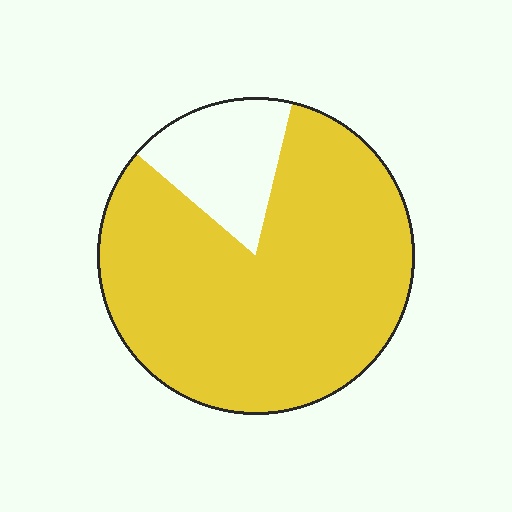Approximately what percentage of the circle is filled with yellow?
Approximately 85%.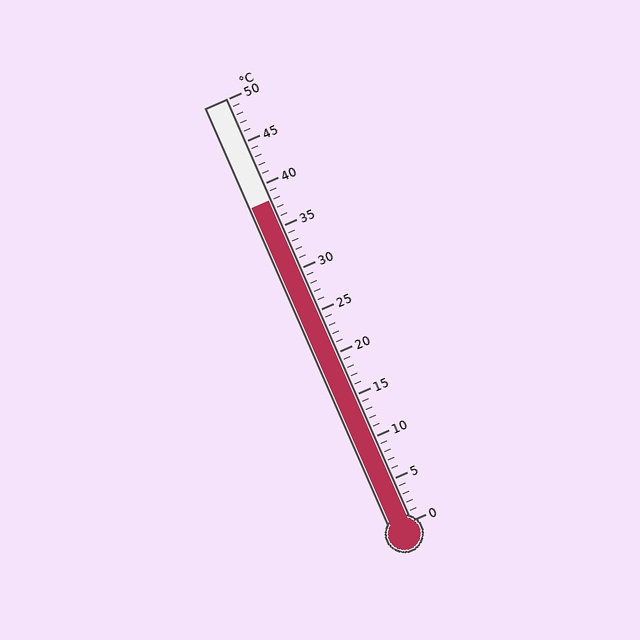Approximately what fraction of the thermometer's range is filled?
The thermometer is filled to approximately 75% of its range.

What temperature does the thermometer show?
The thermometer shows approximately 38°C.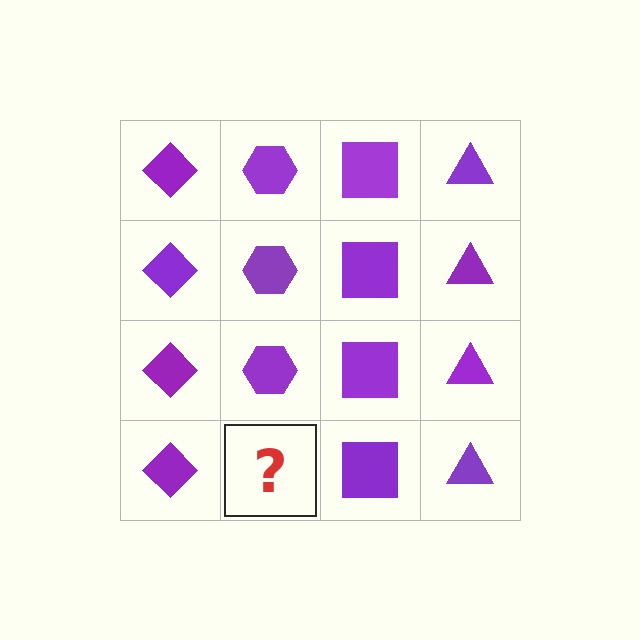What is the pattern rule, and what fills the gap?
The rule is that each column has a consistent shape. The gap should be filled with a purple hexagon.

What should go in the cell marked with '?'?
The missing cell should contain a purple hexagon.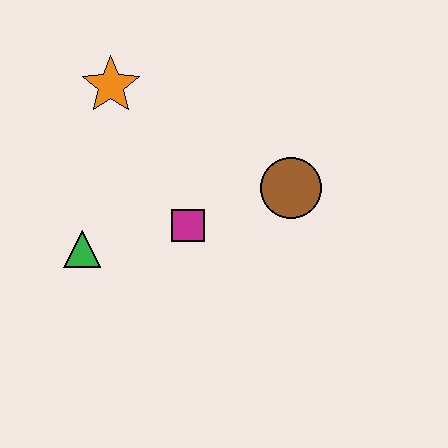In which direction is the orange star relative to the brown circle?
The orange star is to the left of the brown circle.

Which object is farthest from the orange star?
The brown circle is farthest from the orange star.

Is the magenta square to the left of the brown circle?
Yes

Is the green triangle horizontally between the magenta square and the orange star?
No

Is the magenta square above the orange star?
No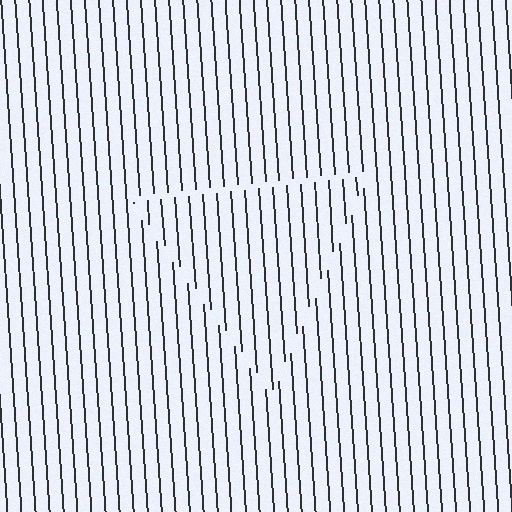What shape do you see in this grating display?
An illusory triangle. The interior of the shape contains the same grating, shifted by half a period — the contour is defined by the phase discontinuity where line-ends from the inner and outer gratings abut.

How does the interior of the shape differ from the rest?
The interior of the shape contains the same grating, shifted by half a period — the contour is defined by the phase discontinuity where line-ends from the inner and outer gratings abut.